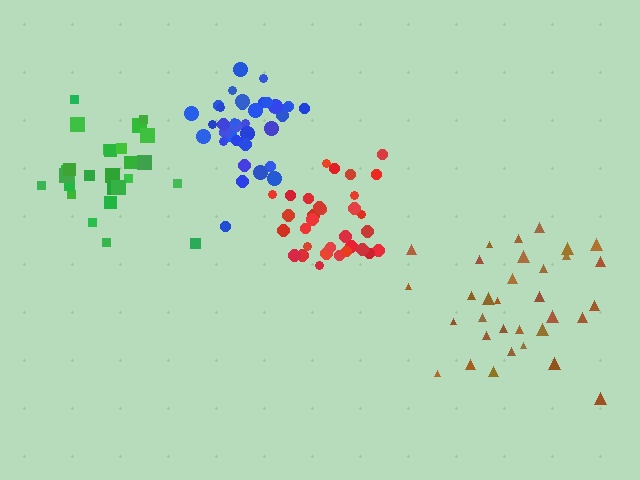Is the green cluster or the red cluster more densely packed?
Red.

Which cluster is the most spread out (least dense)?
Brown.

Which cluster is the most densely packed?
Blue.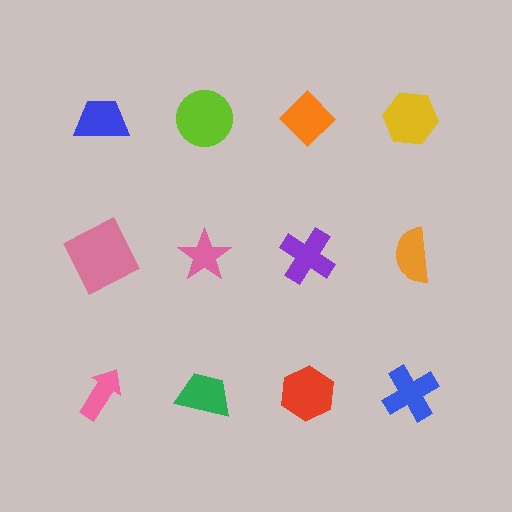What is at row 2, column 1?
A pink square.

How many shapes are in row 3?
4 shapes.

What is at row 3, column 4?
A blue cross.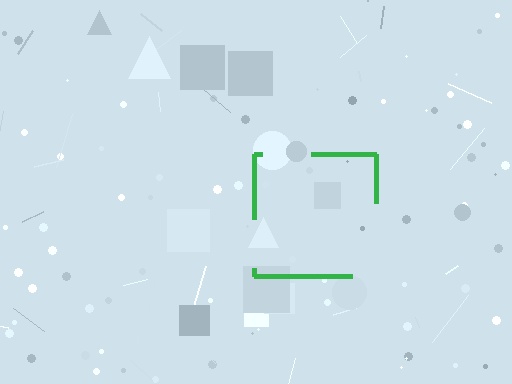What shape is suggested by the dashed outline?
The dashed outline suggests a square.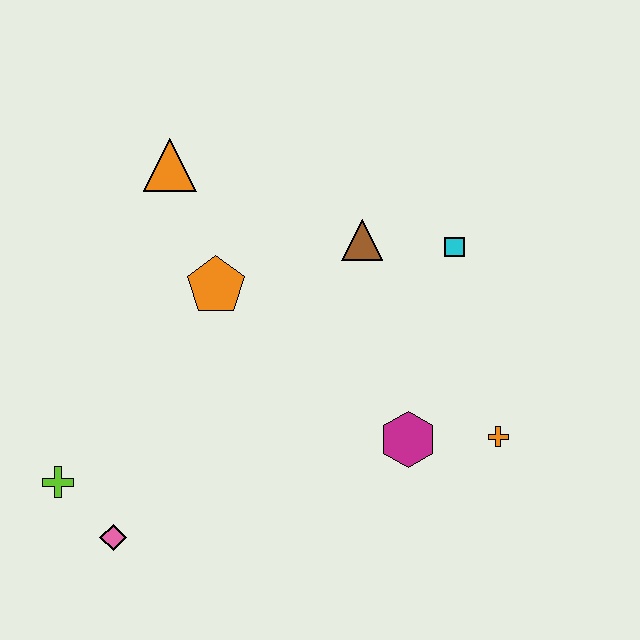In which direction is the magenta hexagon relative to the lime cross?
The magenta hexagon is to the right of the lime cross.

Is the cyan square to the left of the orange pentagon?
No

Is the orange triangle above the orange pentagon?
Yes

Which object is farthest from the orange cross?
The lime cross is farthest from the orange cross.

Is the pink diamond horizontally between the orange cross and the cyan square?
No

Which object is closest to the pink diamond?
The lime cross is closest to the pink diamond.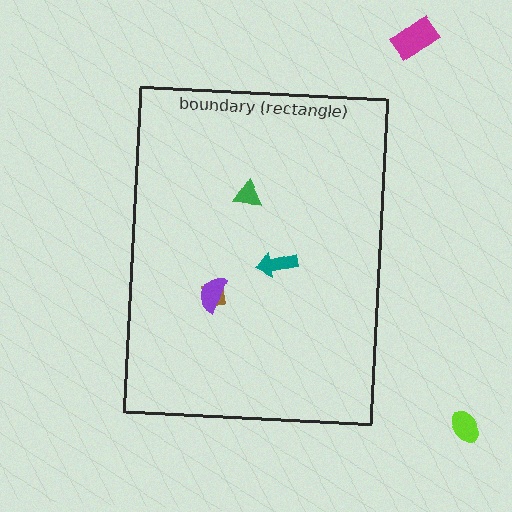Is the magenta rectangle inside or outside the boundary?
Outside.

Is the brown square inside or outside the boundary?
Inside.